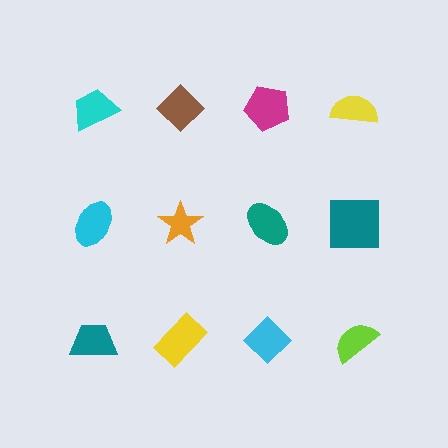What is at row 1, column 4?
A yellow semicircle.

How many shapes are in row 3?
4 shapes.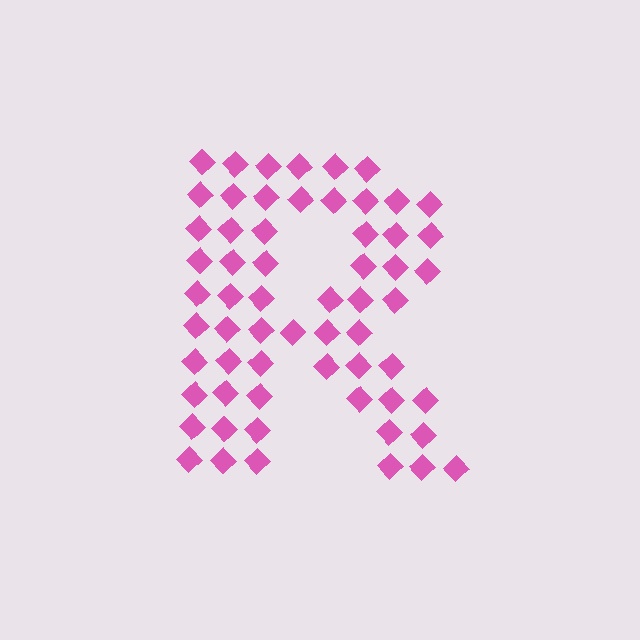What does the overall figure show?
The overall figure shows the letter R.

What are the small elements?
The small elements are diamonds.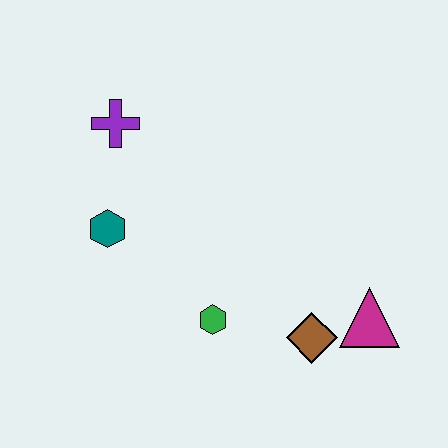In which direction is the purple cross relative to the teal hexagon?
The purple cross is above the teal hexagon.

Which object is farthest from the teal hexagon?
The magenta triangle is farthest from the teal hexagon.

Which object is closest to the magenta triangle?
The brown diamond is closest to the magenta triangle.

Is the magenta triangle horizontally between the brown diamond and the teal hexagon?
No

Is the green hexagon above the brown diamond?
Yes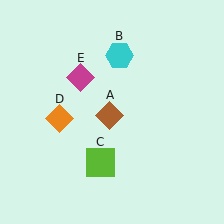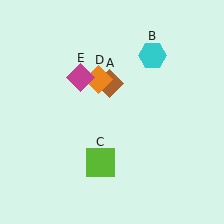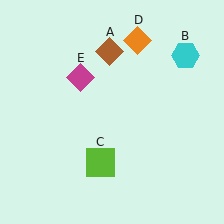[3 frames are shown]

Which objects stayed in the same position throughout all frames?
Lime square (object C) and magenta diamond (object E) remained stationary.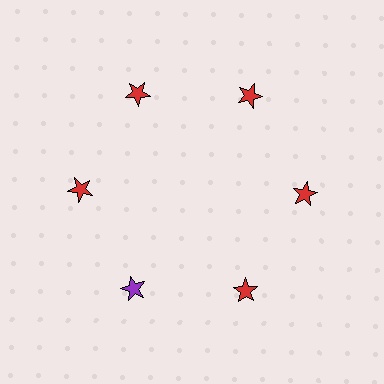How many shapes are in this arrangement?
There are 6 shapes arranged in a ring pattern.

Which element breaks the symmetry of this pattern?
The purple star at roughly the 7 o'clock position breaks the symmetry. All other shapes are red stars.